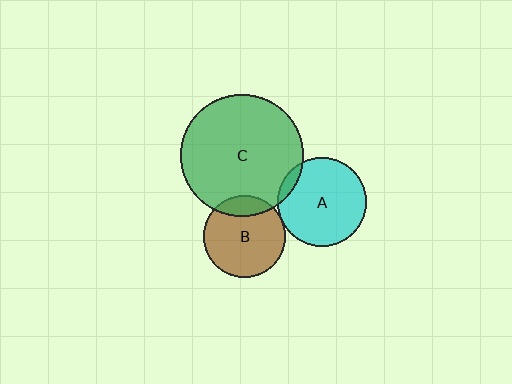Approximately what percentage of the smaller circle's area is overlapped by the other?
Approximately 15%.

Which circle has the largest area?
Circle C (green).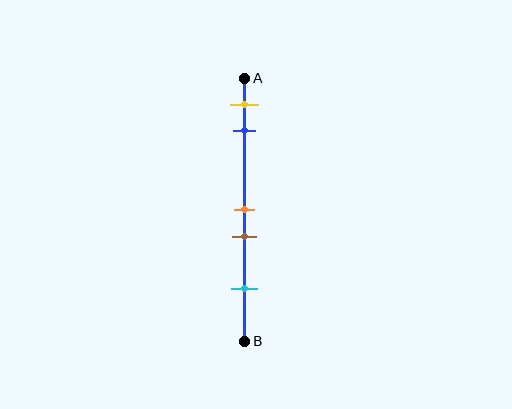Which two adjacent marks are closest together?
The orange and brown marks are the closest adjacent pair.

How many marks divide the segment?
There are 5 marks dividing the segment.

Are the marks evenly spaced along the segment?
No, the marks are not evenly spaced.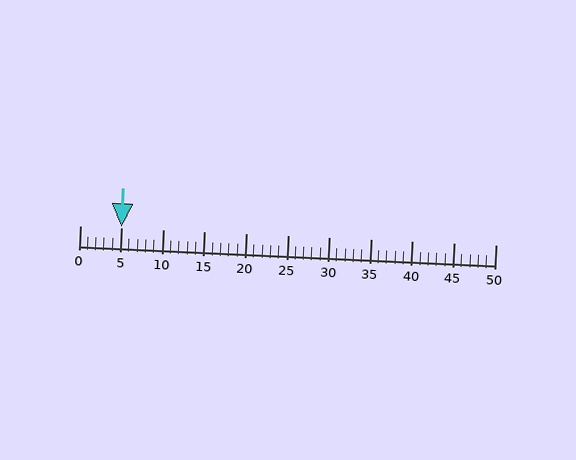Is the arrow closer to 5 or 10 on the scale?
The arrow is closer to 5.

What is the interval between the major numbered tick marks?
The major tick marks are spaced 5 units apart.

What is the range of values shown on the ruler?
The ruler shows values from 0 to 50.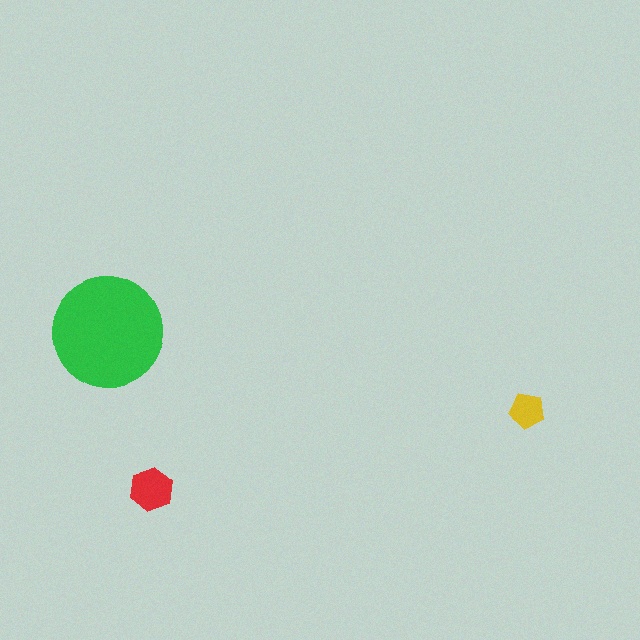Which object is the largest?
The green circle.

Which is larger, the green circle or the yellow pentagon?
The green circle.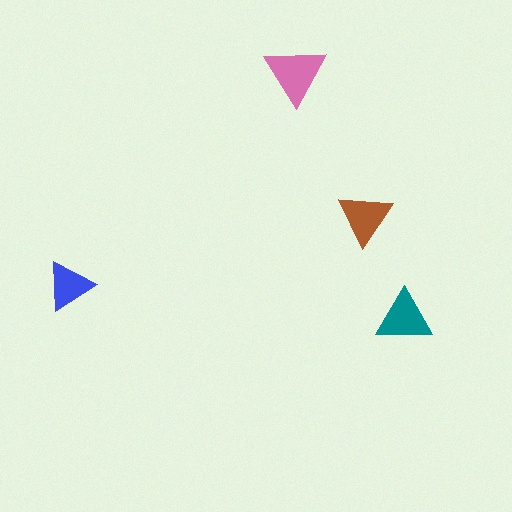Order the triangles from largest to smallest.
the pink one, the teal one, the brown one, the blue one.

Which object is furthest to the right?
The teal triangle is rightmost.